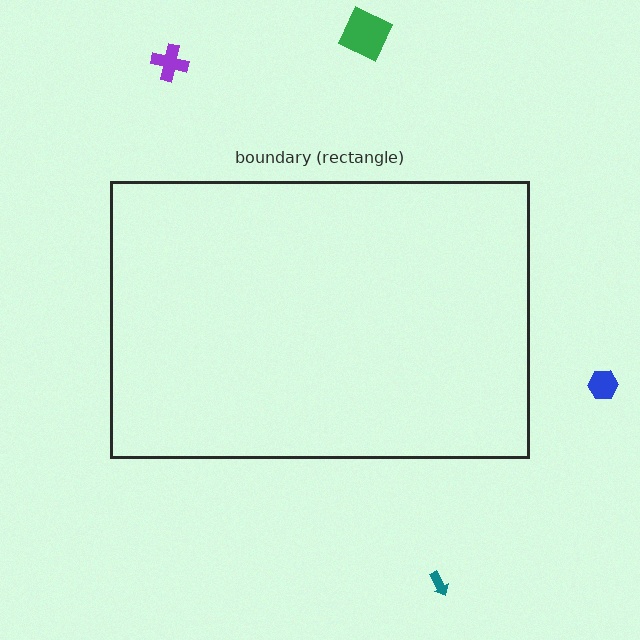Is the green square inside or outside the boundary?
Outside.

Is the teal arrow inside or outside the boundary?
Outside.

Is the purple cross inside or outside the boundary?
Outside.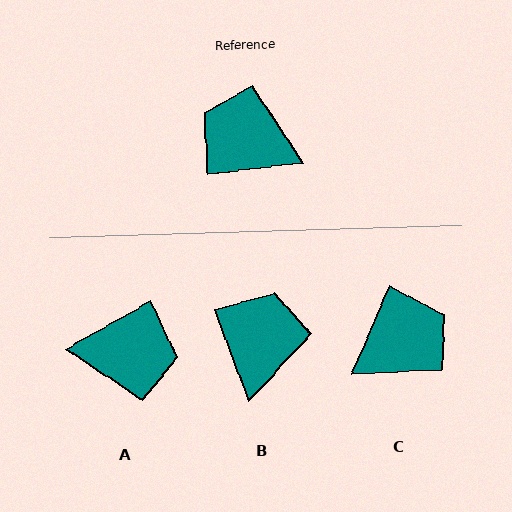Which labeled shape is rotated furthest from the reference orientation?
A, about 158 degrees away.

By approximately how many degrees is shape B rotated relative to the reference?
Approximately 77 degrees clockwise.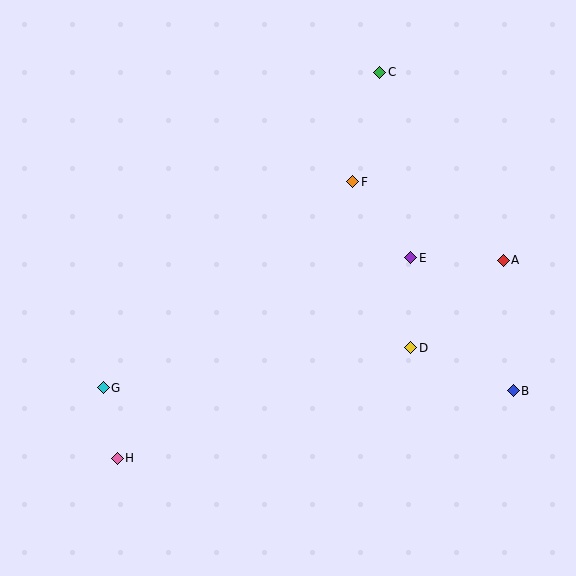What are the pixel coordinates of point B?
Point B is at (513, 391).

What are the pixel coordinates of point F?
Point F is at (353, 182).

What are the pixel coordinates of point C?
Point C is at (380, 72).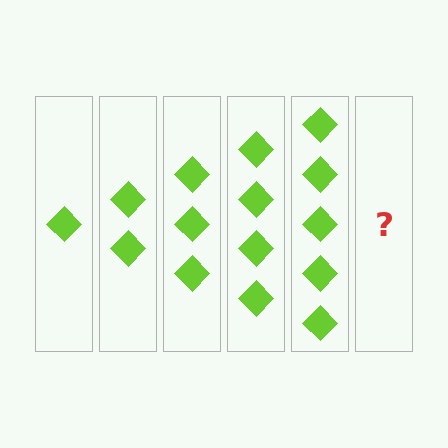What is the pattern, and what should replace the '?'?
The pattern is that each step adds one more diamond. The '?' should be 6 diamonds.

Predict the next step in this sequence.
The next step is 6 diamonds.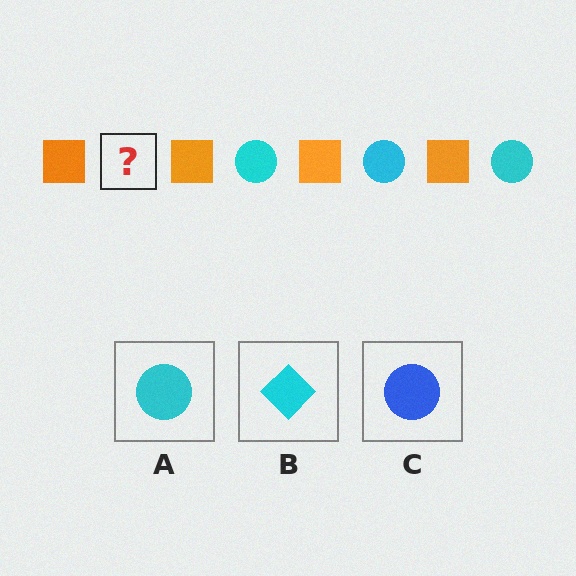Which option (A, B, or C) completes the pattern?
A.